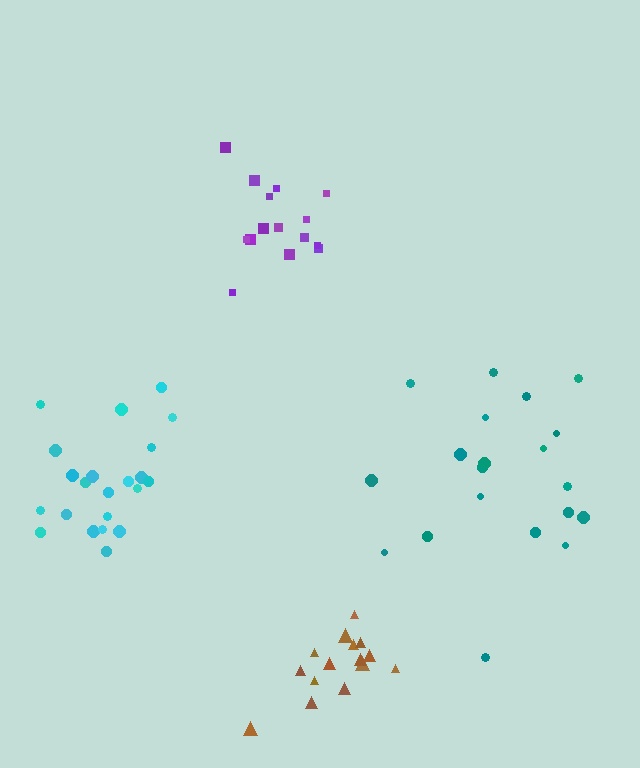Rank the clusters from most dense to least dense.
brown, cyan, purple, teal.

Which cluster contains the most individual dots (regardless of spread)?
Cyan (22).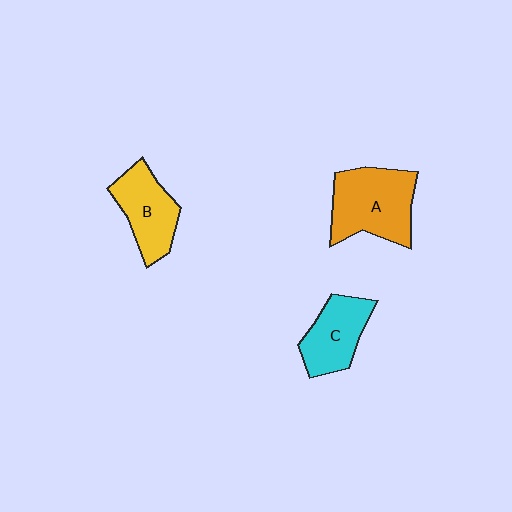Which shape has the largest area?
Shape A (orange).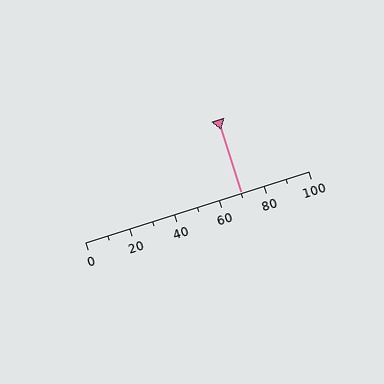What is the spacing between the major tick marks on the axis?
The major ticks are spaced 20 apart.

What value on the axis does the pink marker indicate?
The marker indicates approximately 70.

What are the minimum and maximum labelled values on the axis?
The axis runs from 0 to 100.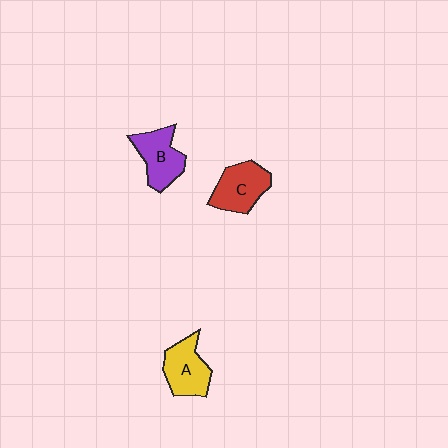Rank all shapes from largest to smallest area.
From largest to smallest: C (red), B (purple), A (yellow).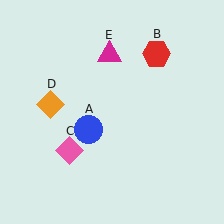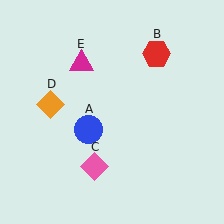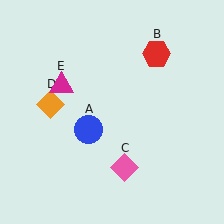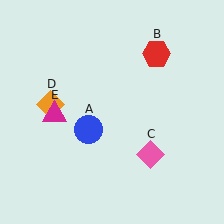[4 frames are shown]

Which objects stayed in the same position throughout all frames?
Blue circle (object A) and red hexagon (object B) and orange diamond (object D) remained stationary.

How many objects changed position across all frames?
2 objects changed position: pink diamond (object C), magenta triangle (object E).